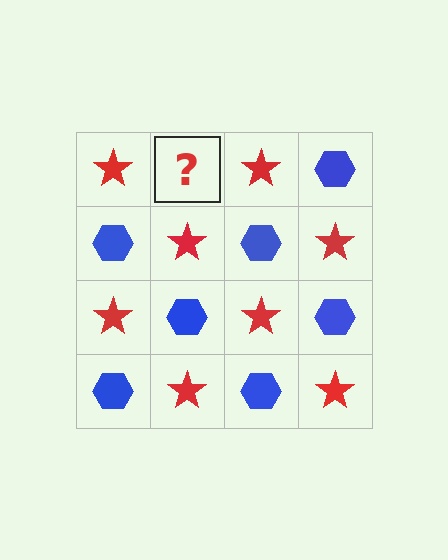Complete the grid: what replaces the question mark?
The question mark should be replaced with a blue hexagon.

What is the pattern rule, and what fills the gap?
The rule is that it alternates red star and blue hexagon in a checkerboard pattern. The gap should be filled with a blue hexagon.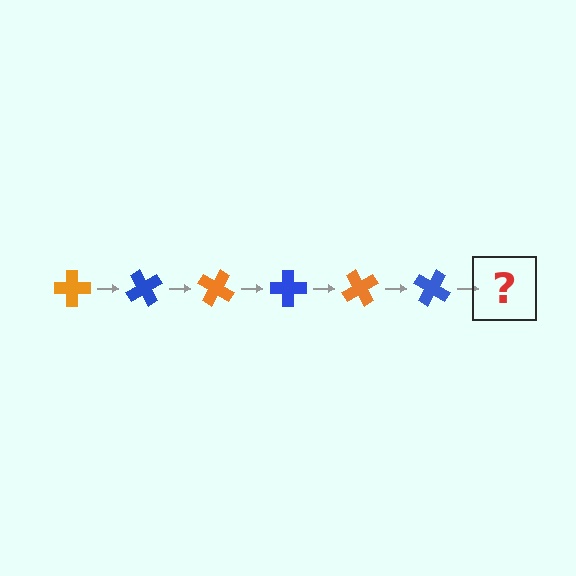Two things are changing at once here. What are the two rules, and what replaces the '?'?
The two rules are that it rotates 60 degrees each step and the color cycles through orange and blue. The '?' should be an orange cross, rotated 360 degrees from the start.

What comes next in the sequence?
The next element should be an orange cross, rotated 360 degrees from the start.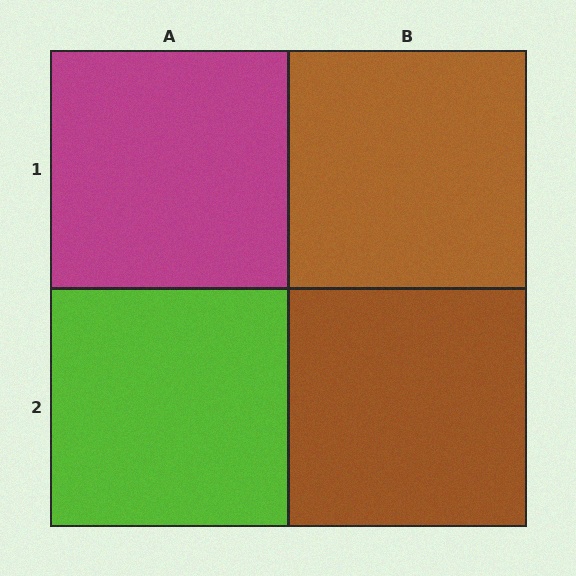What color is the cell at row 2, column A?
Lime.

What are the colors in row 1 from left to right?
Magenta, brown.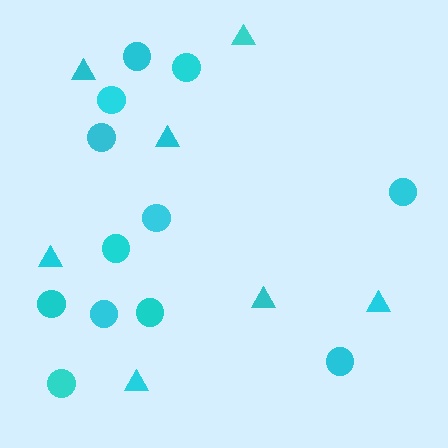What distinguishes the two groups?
There are 2 groups: one group of circles (12) and one group of triangles (7).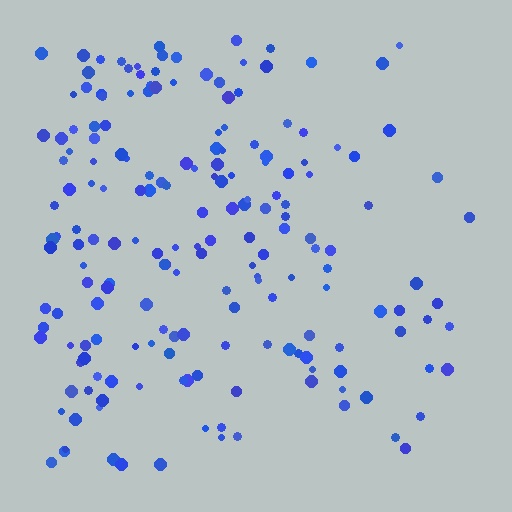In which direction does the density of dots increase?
From right to left, with the left side densest.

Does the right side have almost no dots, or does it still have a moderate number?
Still a moderate number, just noticeably fewer than the left.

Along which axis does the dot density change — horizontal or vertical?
Horizontal.